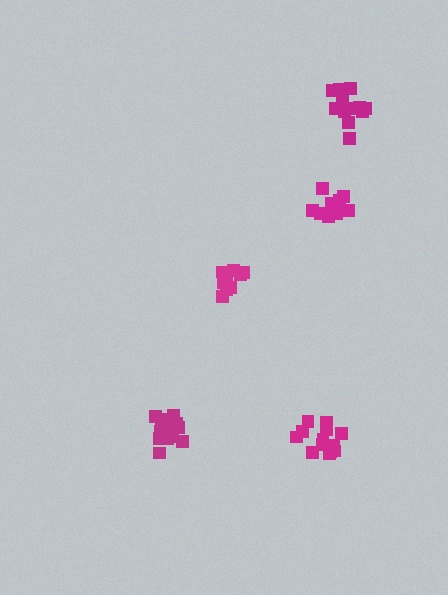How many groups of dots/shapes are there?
There are 5 groups.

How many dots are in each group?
Group 1: 11 dots, Group 2: 13 dots, Group 3: 11 dots, Group 4: 16 dots, Group 5: 13 dots (64 total).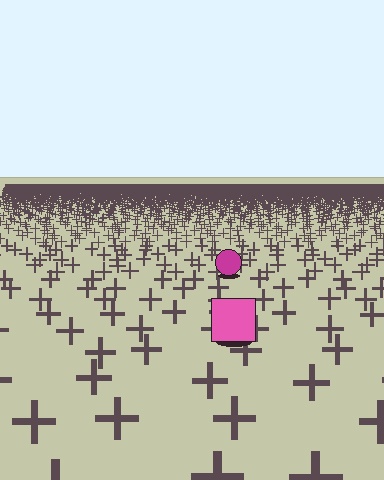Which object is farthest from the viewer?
The magenta circle is farthest from the viewer. It appears smaller and the ground texture around it is denser.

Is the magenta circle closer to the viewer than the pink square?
No. The pink square is closer — you can tell from the texture gradient: the ground texture is coarser near it.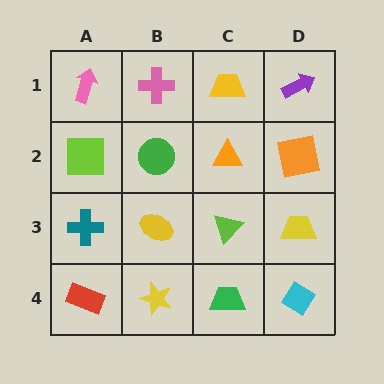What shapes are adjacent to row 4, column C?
A lime triangle (row 3, column C), a yellow star (row 4, column B), a cyan diamond (row 4, column D).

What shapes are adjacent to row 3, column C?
An orange triangle (row 2, column C), a green trapezoid (row 4, column C), a yellow ellipse (row 3, column B), a yellow trapezoid (row 3, column D).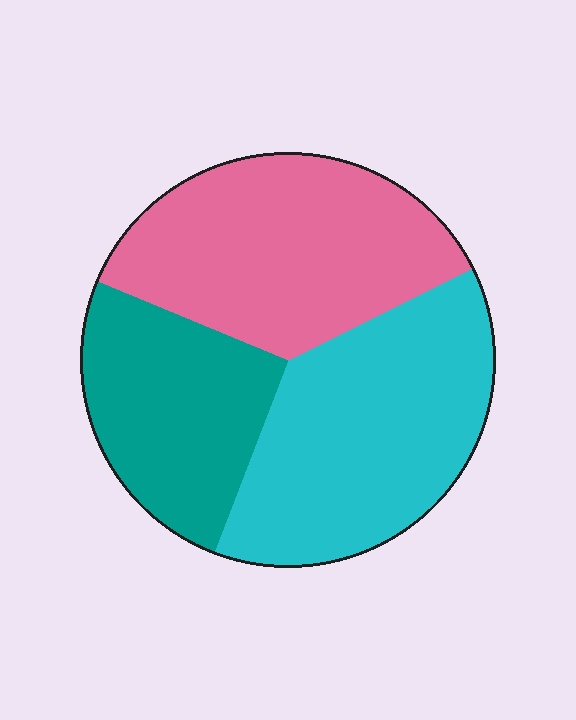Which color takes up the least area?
Teal, at roughly 25%.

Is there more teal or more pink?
Pink.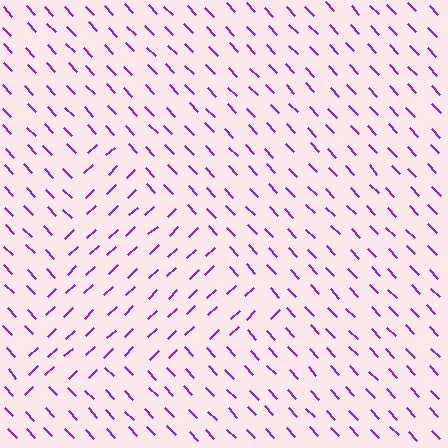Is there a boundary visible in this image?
Yes, there is a texture boundary formed by a change in line orientation.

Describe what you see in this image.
The image is filled with small purple line segments. A triangle region in the image has lines oriented differently from the surrounding lines, creating a visible texture boundary.